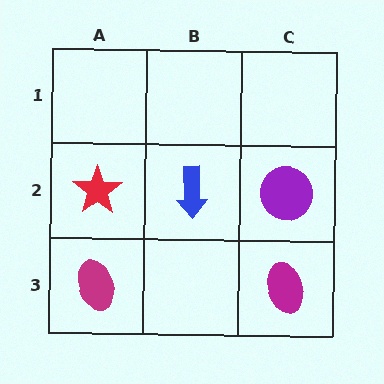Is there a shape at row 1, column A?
No, that cell is empty.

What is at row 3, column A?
A magenta ellipse.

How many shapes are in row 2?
3 shapes.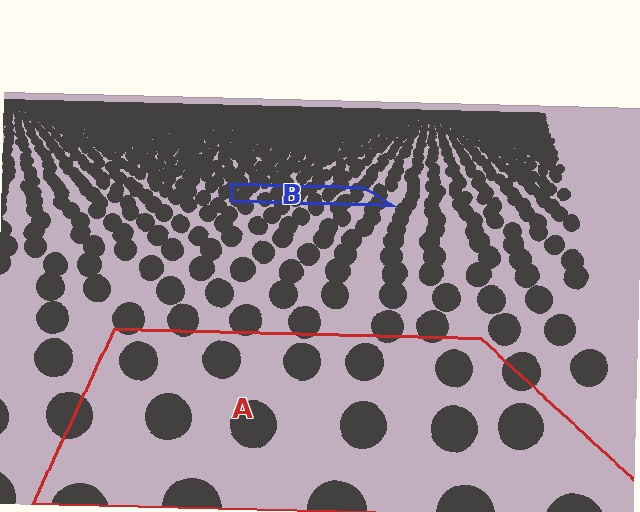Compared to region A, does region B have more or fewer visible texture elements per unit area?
Region B has more texture elements per unit area — they are packed more densely because it is farther away.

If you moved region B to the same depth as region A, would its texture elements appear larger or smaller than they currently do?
They would appear larger. At a closer depth, the same texture elements are projected at a bigger on-screen size.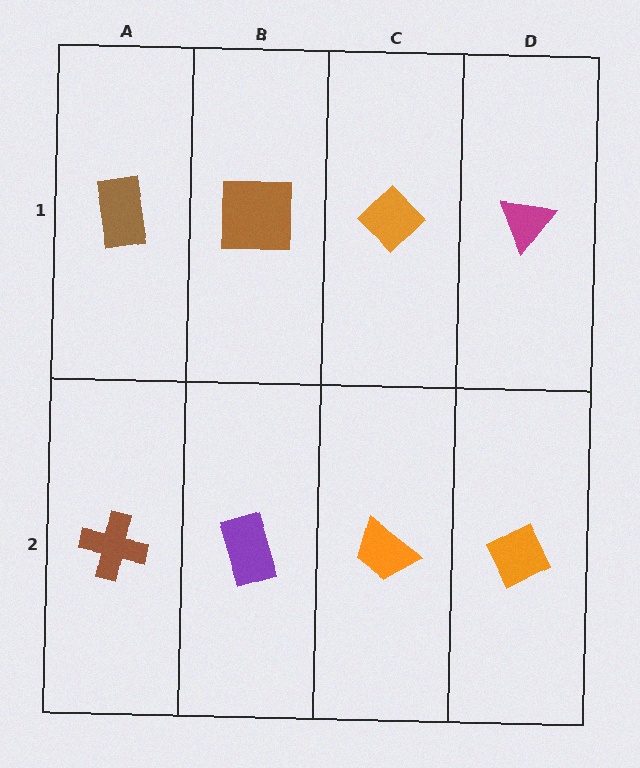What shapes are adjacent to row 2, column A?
A brown rectangle (row 1, column A), a purple rectangle (row 2, column B).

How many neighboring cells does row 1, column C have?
3.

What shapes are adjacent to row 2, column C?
An orange diamond (row 1, column C), a purple rectangle (row 2, column B), an orange diamond (row 2, column D).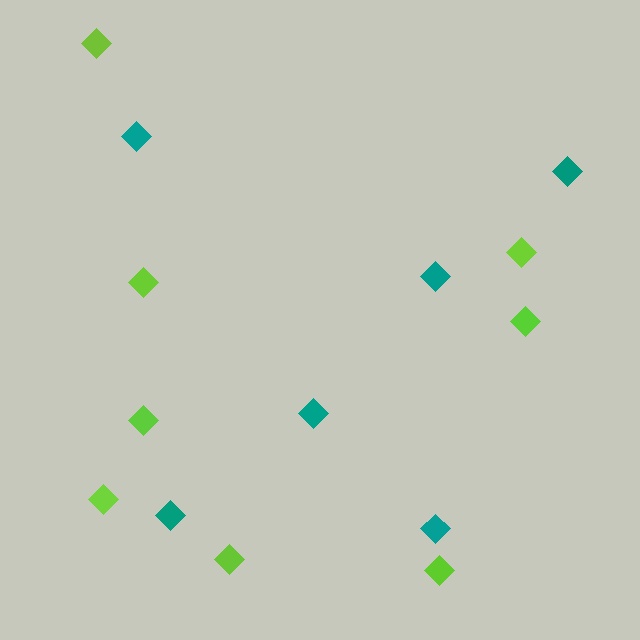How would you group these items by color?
There are 2 groups: one group of lime diamonds (8) and one group of teal diamonds (6).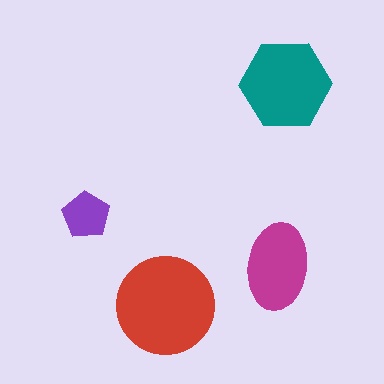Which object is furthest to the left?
The purple pentagon is leftmost.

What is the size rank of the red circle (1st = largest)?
1st.